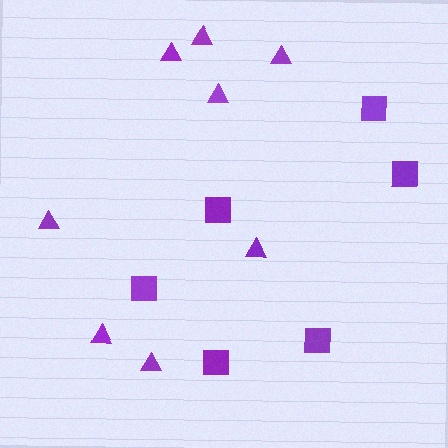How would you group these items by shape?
There are 2 groups: one group of triangles (8) and one group of squares (6).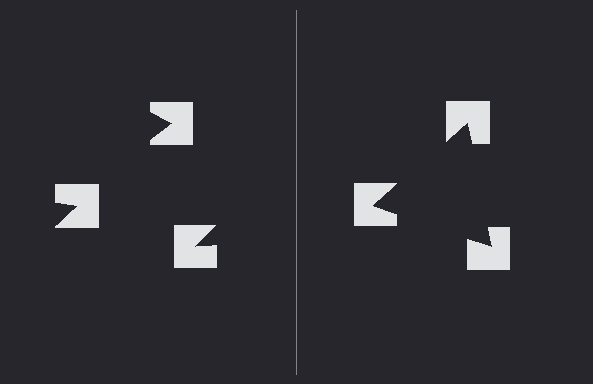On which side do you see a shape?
An illusory triangle appears on the right side. On the left side the wedge cuts are rotated, so no coherent shape forms.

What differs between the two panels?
The notched squares are positioned identically on both sides; only the wedge orientations differ. On the right they align to a triangle; on the left they are misaligned.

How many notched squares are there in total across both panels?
6 — 3 on each side.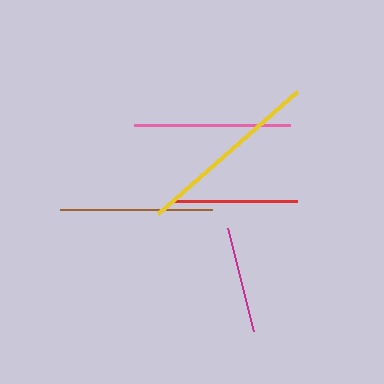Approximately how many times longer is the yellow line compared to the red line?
The yellow line is approximately 1.5 times the length of the red line.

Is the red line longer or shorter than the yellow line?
The yellow line is longer than the red line.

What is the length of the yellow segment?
The yellow segment is approximately 185 pixels long.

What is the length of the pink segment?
The pink segment is approximately 156 pixels long.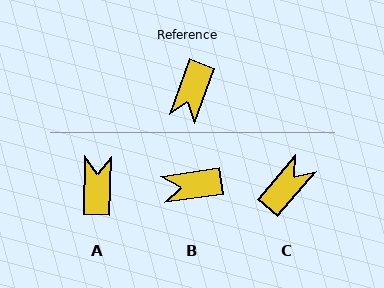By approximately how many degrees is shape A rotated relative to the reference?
Approximately 162 degrees clockwise.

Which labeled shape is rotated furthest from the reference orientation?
A, about 162 degrees away.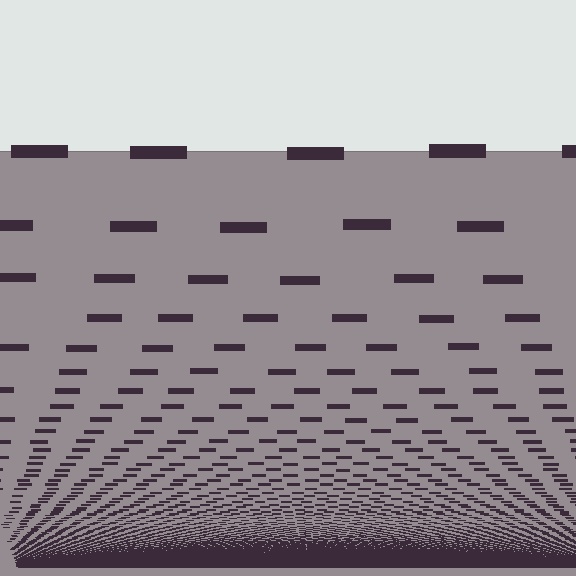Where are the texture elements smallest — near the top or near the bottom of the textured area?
Near the bottom.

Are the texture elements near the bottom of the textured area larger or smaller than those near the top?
Smaller. The gradient is inverted — elements near the bottom are smaller and denser.